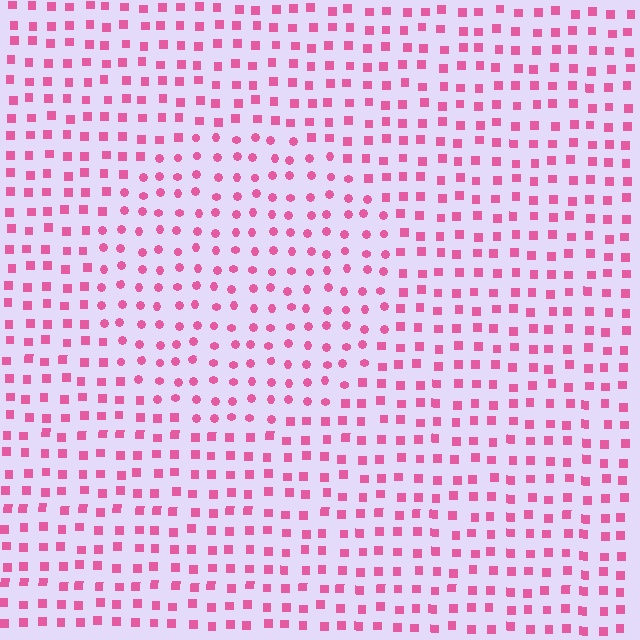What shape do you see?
I see a circle.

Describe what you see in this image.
The image is filled with small pink elements arranged in a uniform grid. A circle-shaped region contains circles, while the surrounding area contains squares. The boundary is defined purely by the change in element shape.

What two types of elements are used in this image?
The image uses circles inside the circle region and squares outside it.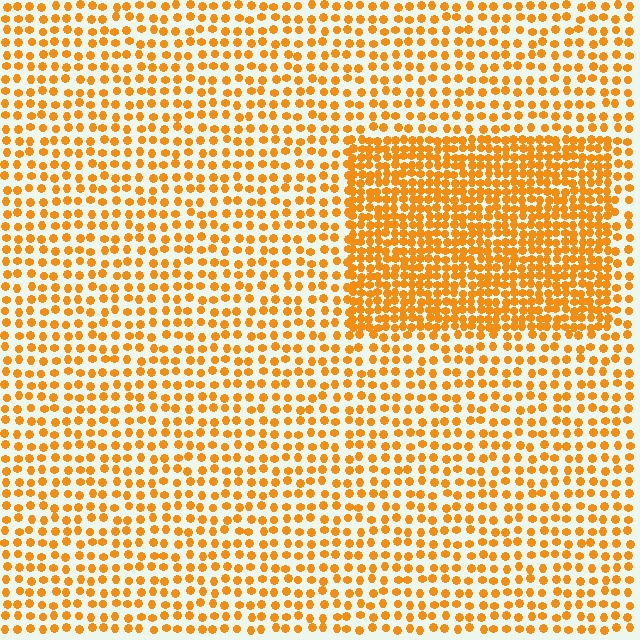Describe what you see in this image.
The image contains small orange elements arranged at two different densities. A rectangle-shaped region is visible where the elements are more densely packed than the surrounding area.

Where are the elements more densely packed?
The elements are more densely packed inside the rectangle boundary.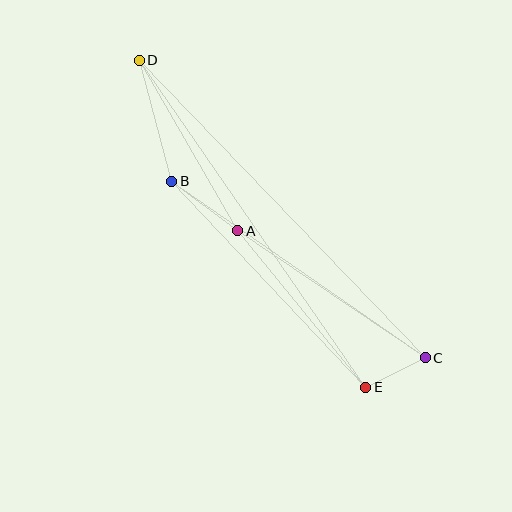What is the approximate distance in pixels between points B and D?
The distance between B and D is approximately 125 pixels.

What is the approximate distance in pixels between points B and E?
The distance between B and E is approximately 283 pixels.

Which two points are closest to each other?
Points C and E are closest to each other.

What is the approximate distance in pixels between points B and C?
The distance between B and C is approximately 309 pixels.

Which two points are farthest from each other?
Points C and D are farthest from each other.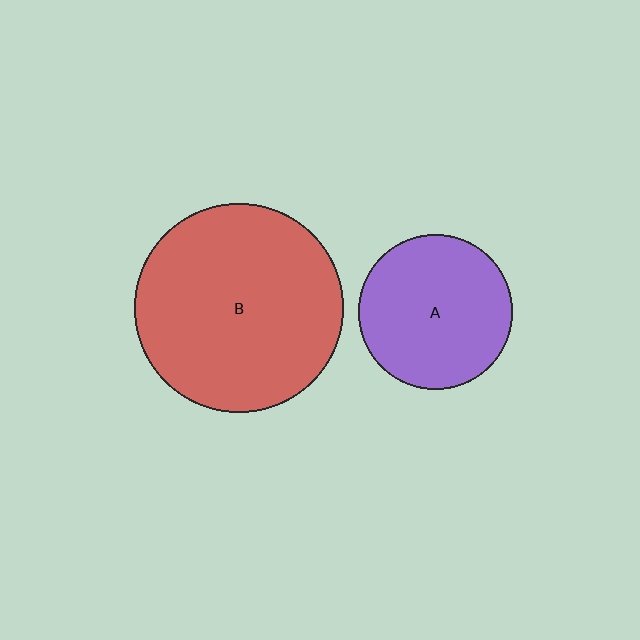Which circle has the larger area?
Circle B (red).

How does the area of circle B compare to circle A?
Approximately 1.8 times.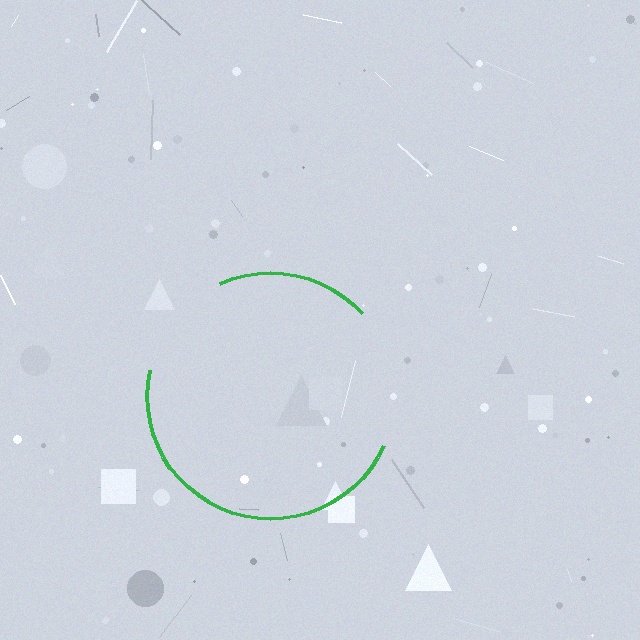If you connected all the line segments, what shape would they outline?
They would outline a circle.